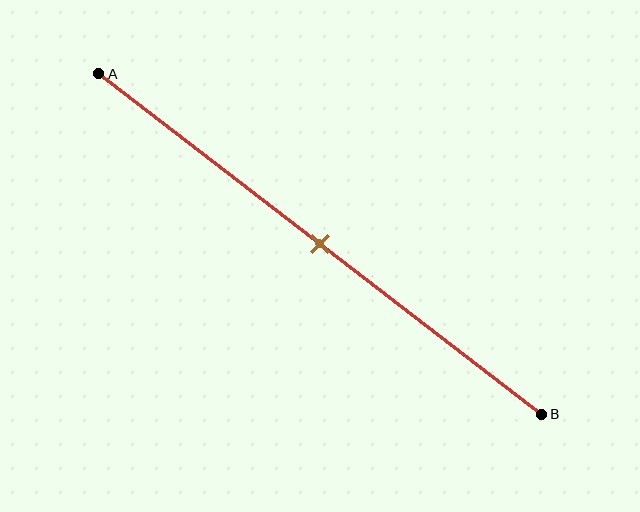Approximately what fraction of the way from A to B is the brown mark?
The brown mark is approximately 50% of the way from A to B.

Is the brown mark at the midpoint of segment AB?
Yes, the mark is approximately at the midpoint.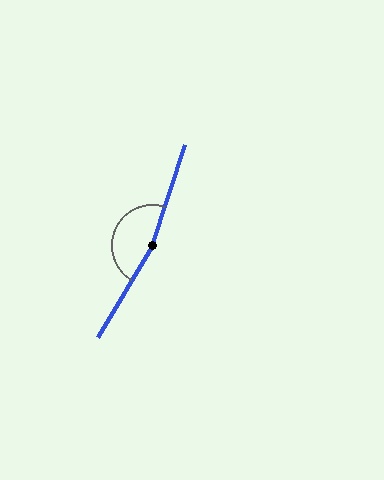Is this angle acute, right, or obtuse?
It is obtuse.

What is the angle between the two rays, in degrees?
Approximately 167 degrees.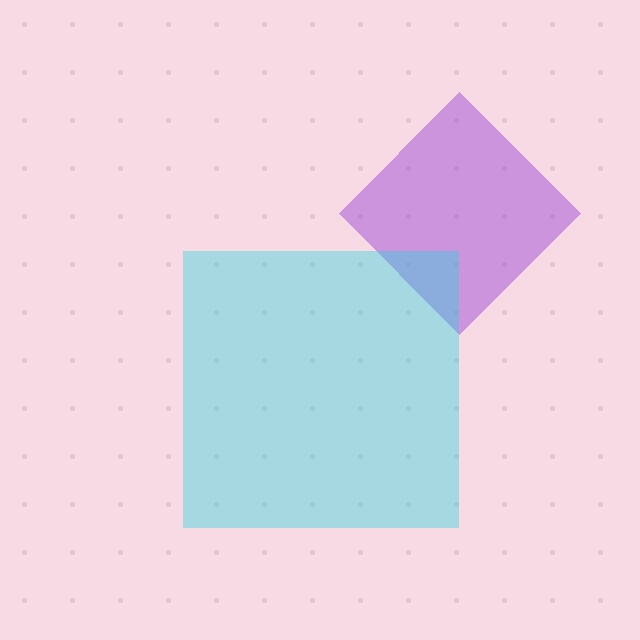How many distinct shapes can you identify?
There are 2 distinct shapes: a purple diamond, a cyan square.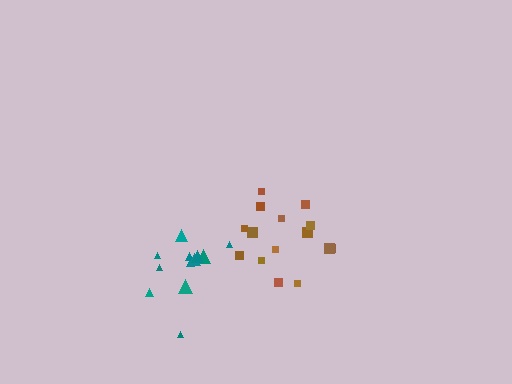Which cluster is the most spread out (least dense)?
Teal.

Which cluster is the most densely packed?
Brown.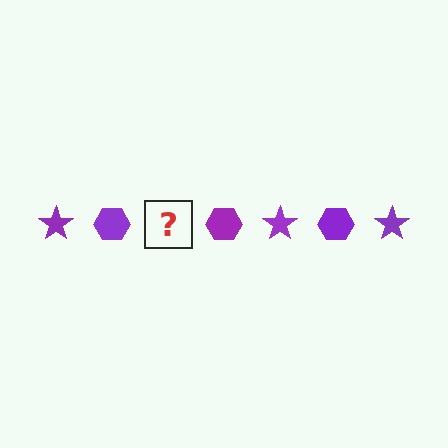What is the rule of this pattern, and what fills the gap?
The rule is that the pattern cycles through star, hexagon shapes in purple. The gap should be filled with a purple star.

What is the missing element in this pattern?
The missing element is a purple star.